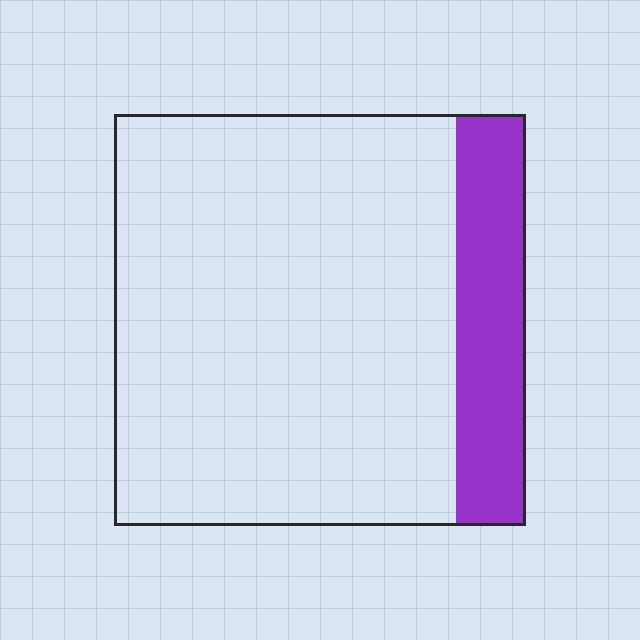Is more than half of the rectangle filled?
No.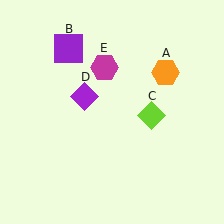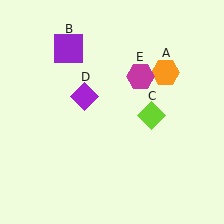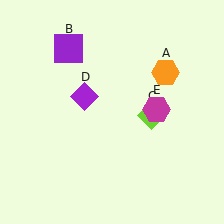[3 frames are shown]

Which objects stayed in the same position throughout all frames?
Orange hexagon (object A) and purple square (object B) and lime diamond (object C) and purple diamond (object D) remained stationary.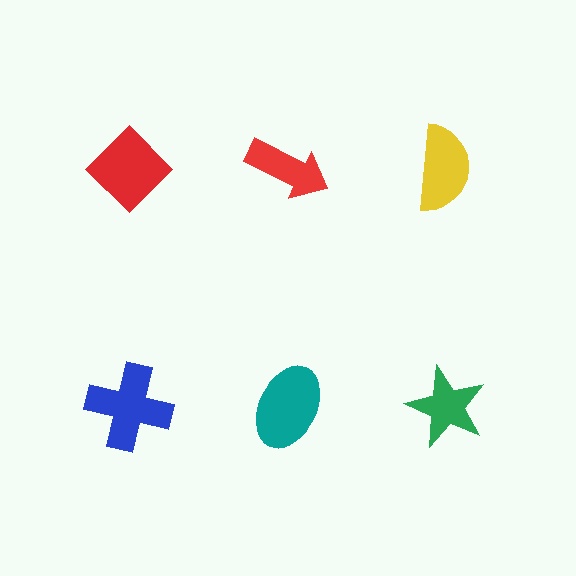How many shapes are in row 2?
3 shapes.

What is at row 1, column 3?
A yellow semicircle.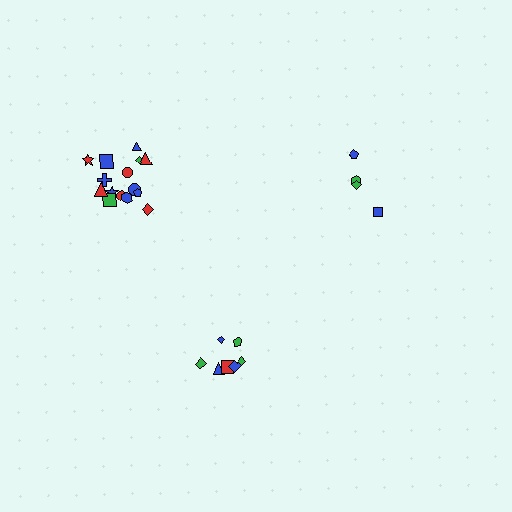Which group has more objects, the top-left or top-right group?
The top-left group.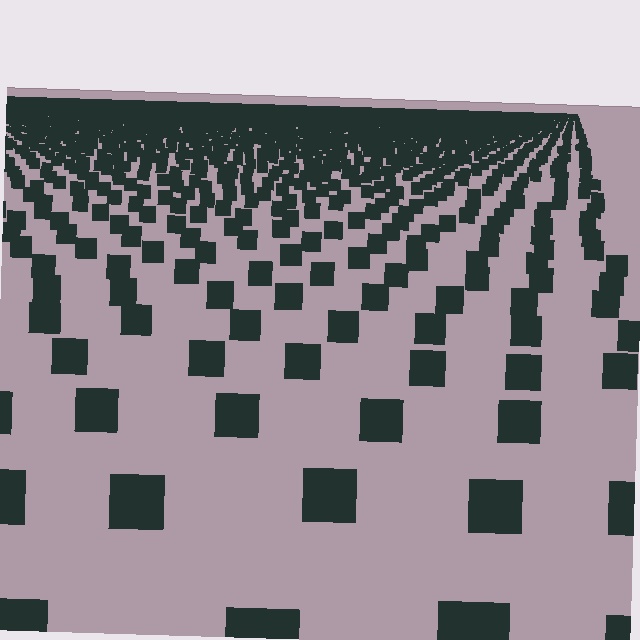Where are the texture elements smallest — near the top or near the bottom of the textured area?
Near the top.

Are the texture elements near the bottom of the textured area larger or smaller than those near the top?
Larger. Near the bottom, elements are closer to the viewer and appear at a bigger on-screen size.